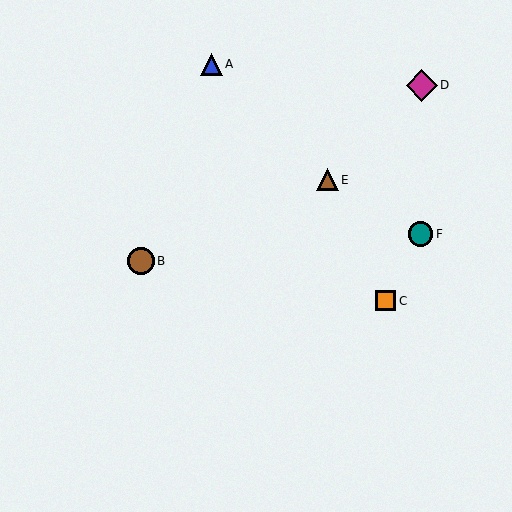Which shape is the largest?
The magenta diamond (labeled D) is the largest.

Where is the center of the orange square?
The center of the orange square is at (386, 301).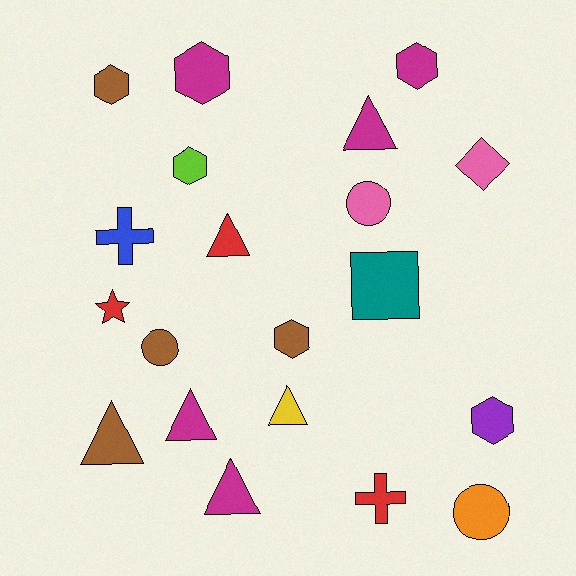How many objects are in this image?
There are 20 objects.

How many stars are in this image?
There is 1 star.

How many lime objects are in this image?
There is 1 lime object.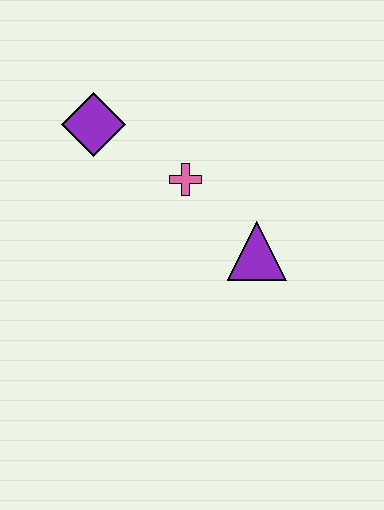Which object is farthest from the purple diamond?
The purple triangle is farthest from the purple diamond.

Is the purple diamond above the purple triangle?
Yes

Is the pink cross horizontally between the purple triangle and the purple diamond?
Yes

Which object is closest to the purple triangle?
The pink cross is closest to the purple triangle.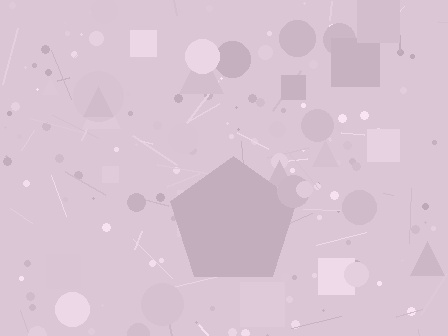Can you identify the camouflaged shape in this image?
The camouflaged shape is a pentagon.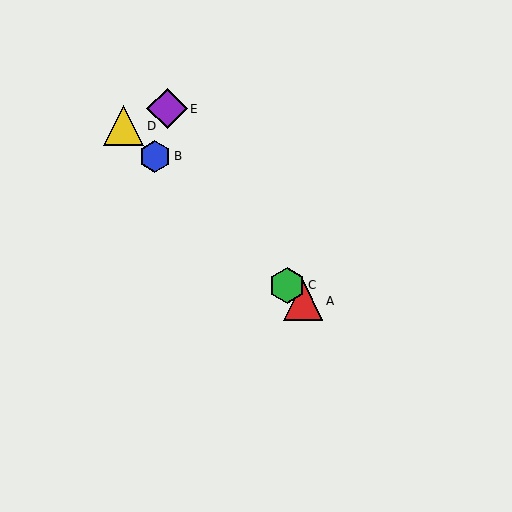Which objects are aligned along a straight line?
Objects A, B, C, D are aligned along a straight line.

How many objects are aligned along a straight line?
4 objects (A, B, C, D) are aligned along a straight line.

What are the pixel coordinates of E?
Object E is at (167, 109).